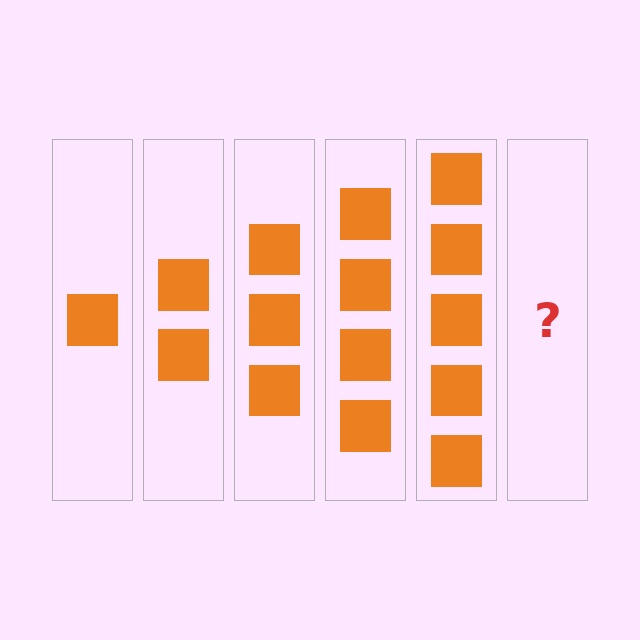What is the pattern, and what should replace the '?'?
The pattern is that each step adds one more square. The '?' should be 6 squares.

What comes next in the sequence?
The next element should be 6 squares.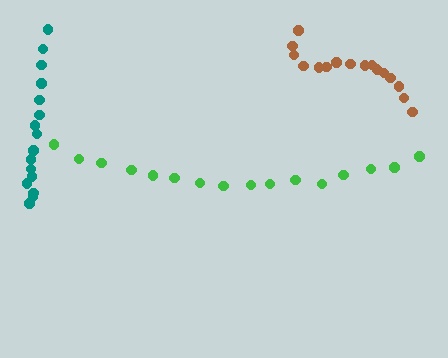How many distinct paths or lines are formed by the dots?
There are 3 distinct paths.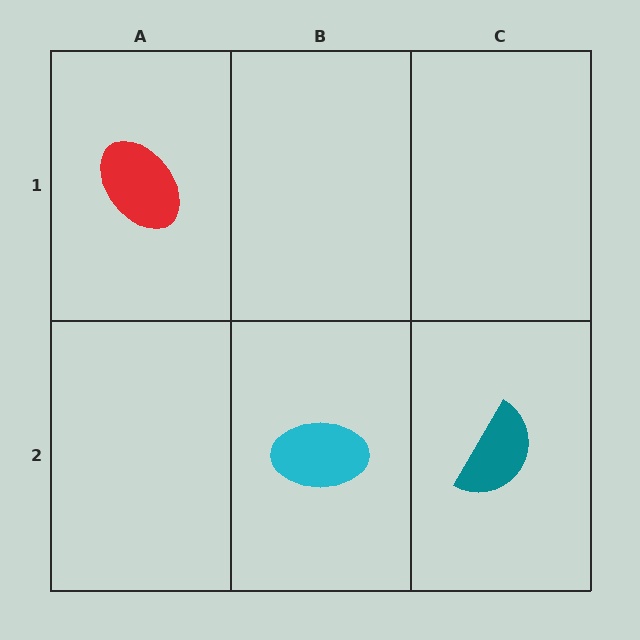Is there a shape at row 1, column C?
No, that cell is empty.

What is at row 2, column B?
A cyan ellipse.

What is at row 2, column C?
A teal semicircle.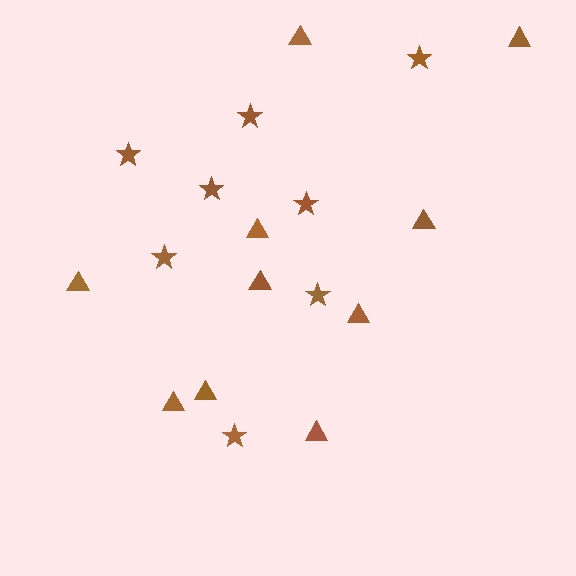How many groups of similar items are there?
There are 2 groups: one group of triangles (10) and one group of stars (8).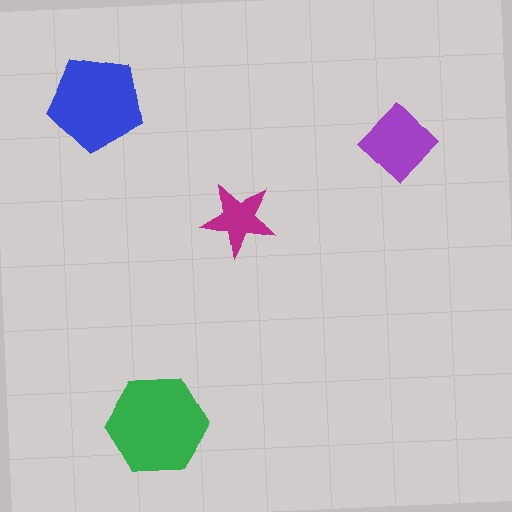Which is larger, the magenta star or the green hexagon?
The green hexagon.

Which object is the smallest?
The magenta star.